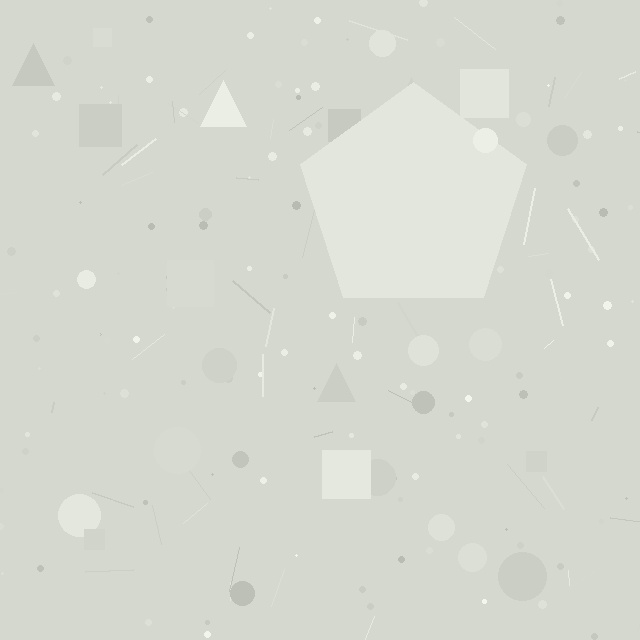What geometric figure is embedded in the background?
A pentagon is embedded in the background.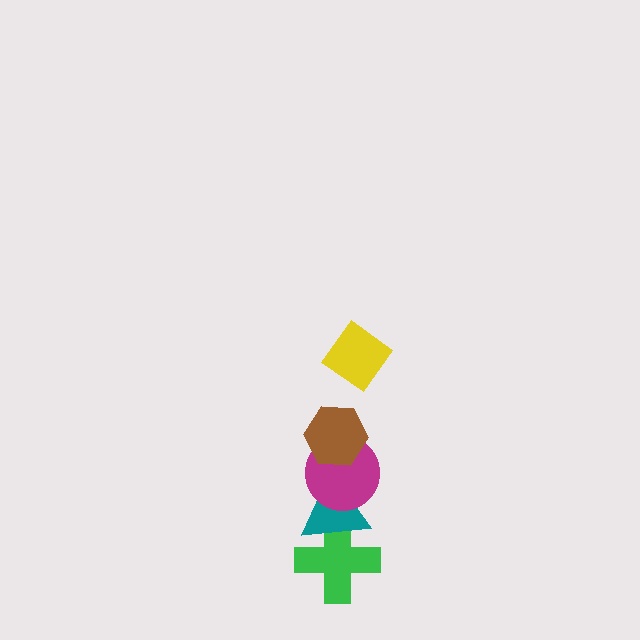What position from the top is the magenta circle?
The magenta circle is 3rd from the top.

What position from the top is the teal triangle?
The teal triangle is 4th from the top.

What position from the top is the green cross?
The green cross is 5th from the top.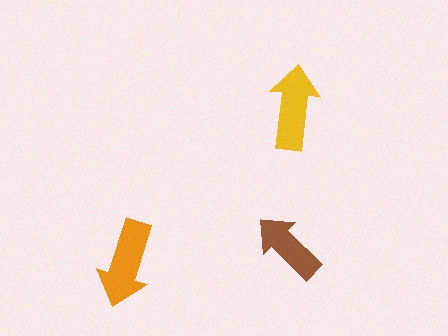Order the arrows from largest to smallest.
the orange one, the yellow one, the brown one.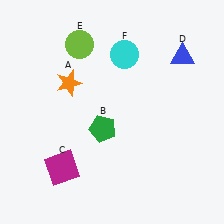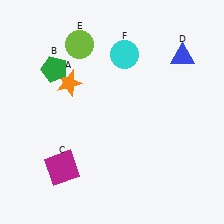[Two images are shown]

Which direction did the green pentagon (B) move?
The green pentagon (B) moved up.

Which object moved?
The green pentagon (B) moved up.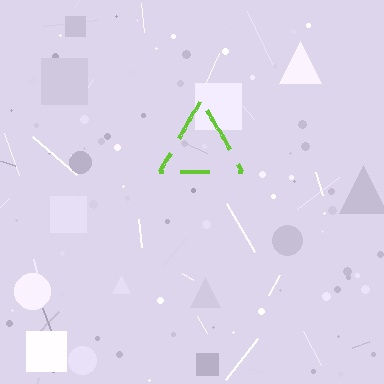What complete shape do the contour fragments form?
The contour fragments form a triangle.